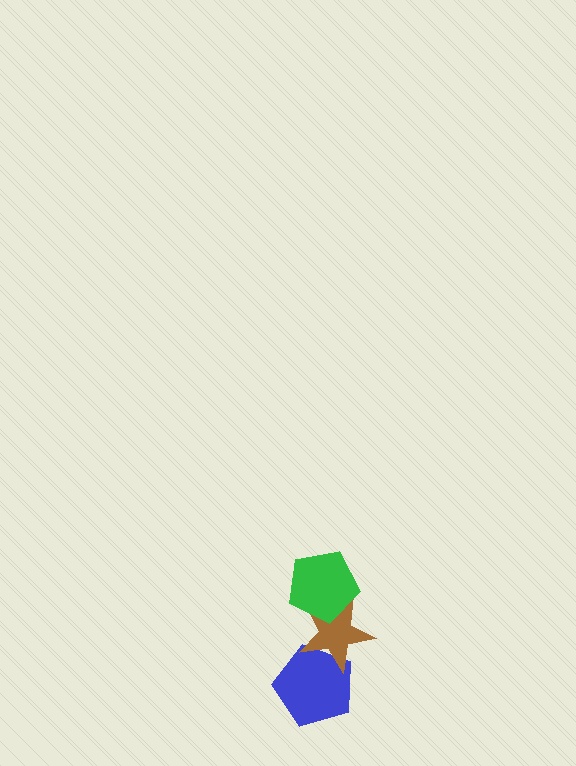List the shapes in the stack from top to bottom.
From top to bottom: the green pentagon, the brown star, the blue pentagon.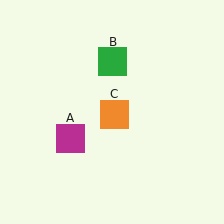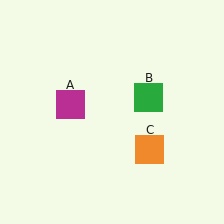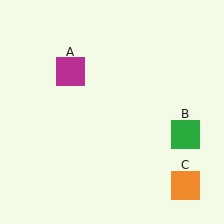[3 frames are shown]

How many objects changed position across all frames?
3 objects changed position: magenta square (object A), green square (object B), orange square (object C).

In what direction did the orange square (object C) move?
The orange square (object C) moved down and to the right.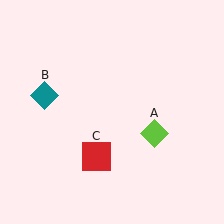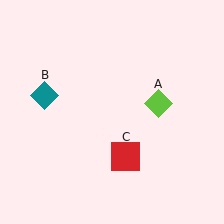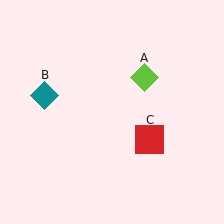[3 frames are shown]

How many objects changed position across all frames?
2 objects changed position: lime diamond (object A), red square (object C).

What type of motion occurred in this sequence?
The lime diamond (object A), red square (object C) rotated counterclockwise around the center of the scene.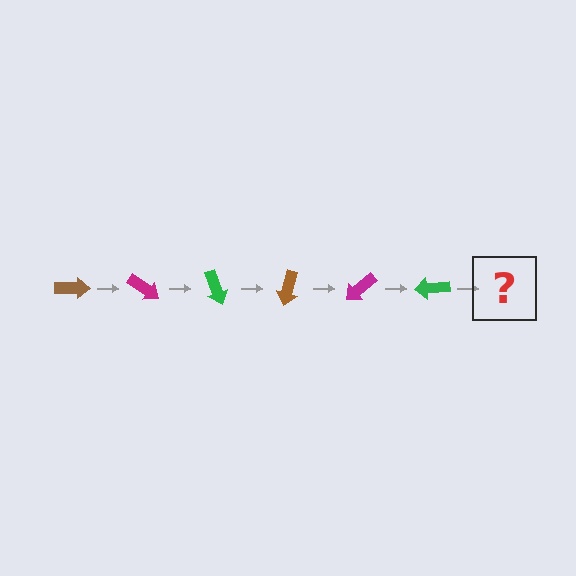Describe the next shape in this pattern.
It should be a brown arrow, rotated 210 degrees from the start.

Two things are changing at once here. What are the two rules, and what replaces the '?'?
The two rules are that it rotates 35 degrees each step and the color cycles through brown, magenta, and green. The '?' should be a brown arrow, rotated 210 degrees from the start.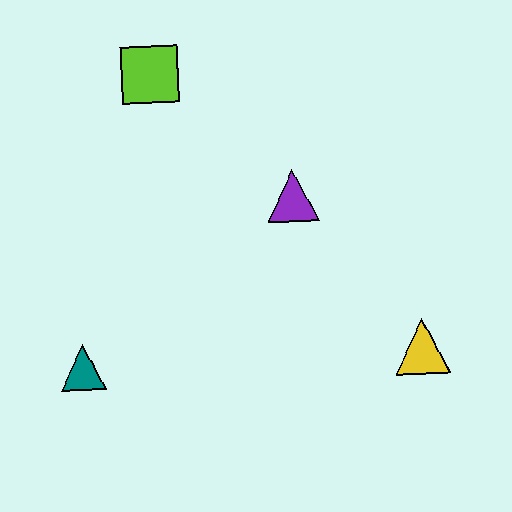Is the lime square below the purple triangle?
No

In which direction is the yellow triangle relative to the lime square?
The yellow triangle is below the lime square.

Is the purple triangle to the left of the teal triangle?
No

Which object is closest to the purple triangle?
The lime square is closest to the purple triangle.